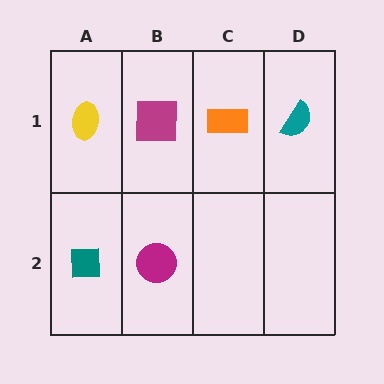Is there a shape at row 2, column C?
No, that cell is empty.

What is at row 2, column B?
A magenta circle.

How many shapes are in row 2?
2 shapes.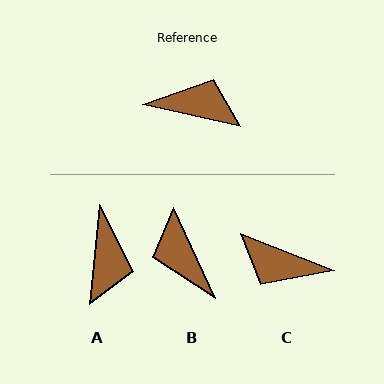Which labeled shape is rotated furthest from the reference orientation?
C, about 171 degrees away.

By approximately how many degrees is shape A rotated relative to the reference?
Approximately 83 degrees clockwise.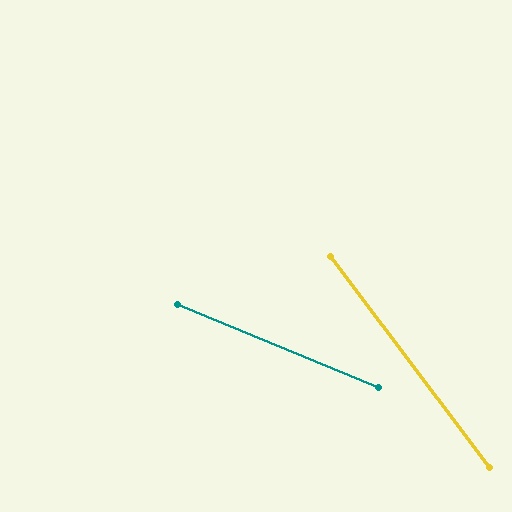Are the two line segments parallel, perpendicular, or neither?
Neither parallel nor perpendicular — they differ by about 30°.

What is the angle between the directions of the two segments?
Approximately 30 degrees.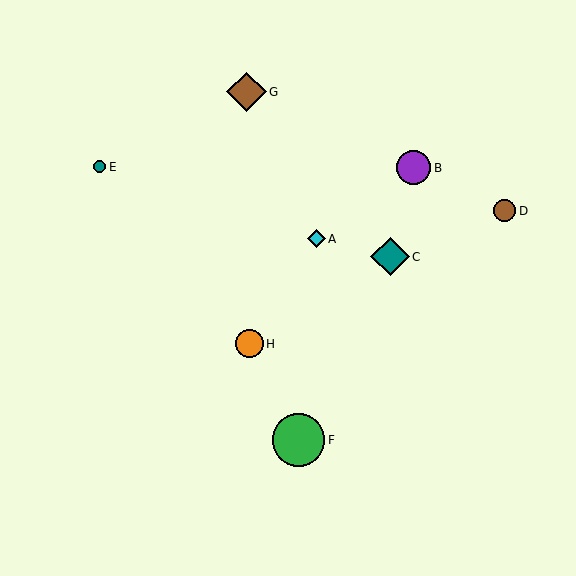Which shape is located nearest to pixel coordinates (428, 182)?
The purple circle (labeled B) at (413, 168) is nearest to that location.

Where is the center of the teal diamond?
The center of the teal diamond is at (390, 257).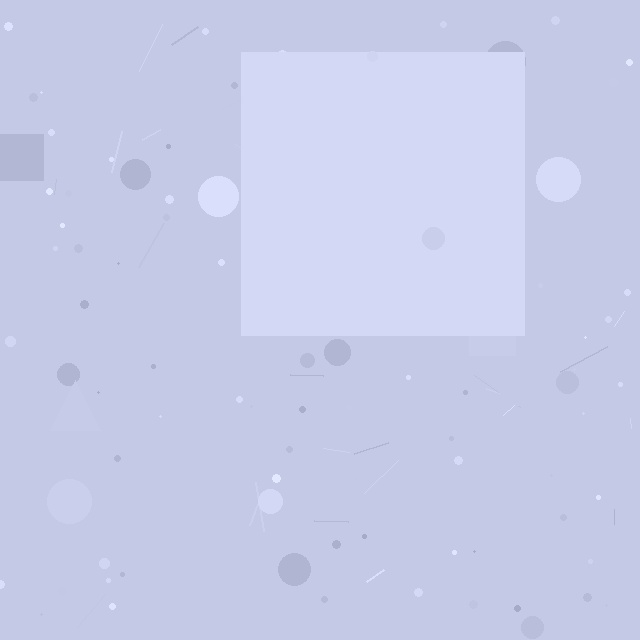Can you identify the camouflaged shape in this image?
The camouflaged shape is a square.